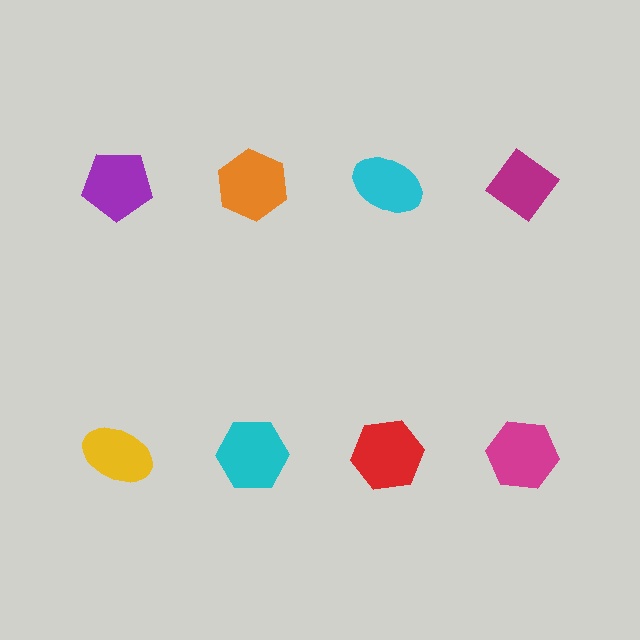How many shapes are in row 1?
4 shapes.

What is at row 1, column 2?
An orange hexagon.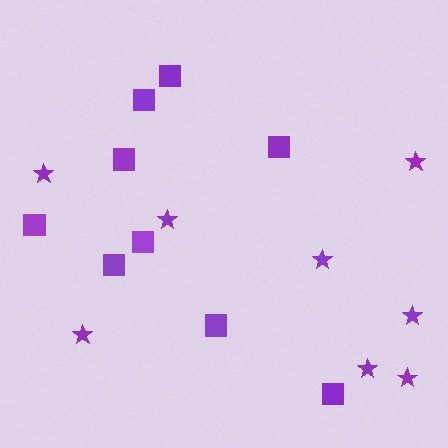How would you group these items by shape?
There are 2 groups: one group of squares (9) and one group of stars (8).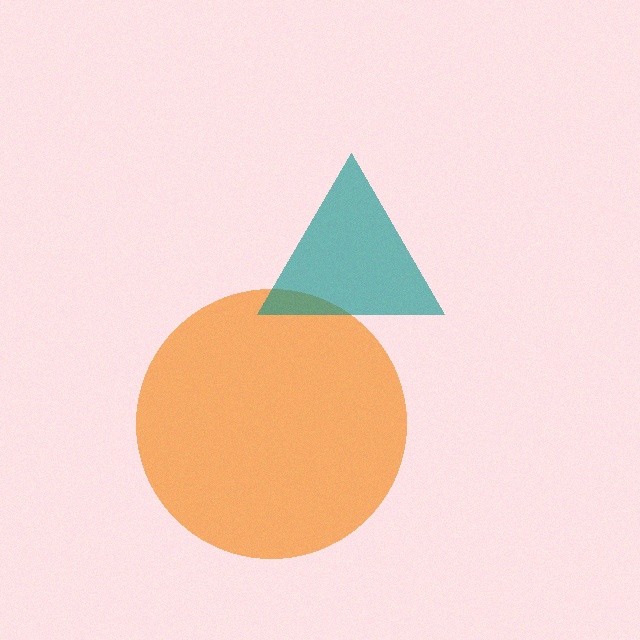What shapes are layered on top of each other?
The layered shapes are: an orange circle, a teal triangle.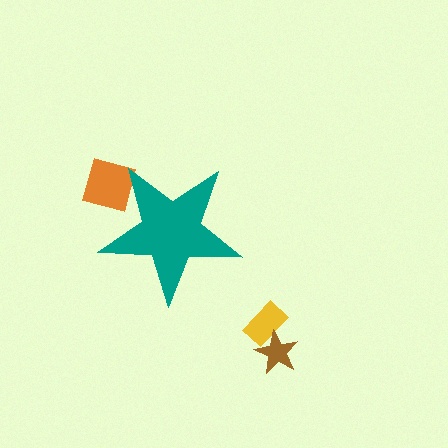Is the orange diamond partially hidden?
Yes, the orange diamond is partially hidden behind the teal star.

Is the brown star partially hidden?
No, the brown star is fully visible.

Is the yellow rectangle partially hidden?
No, the yellow rectangle is fully visible.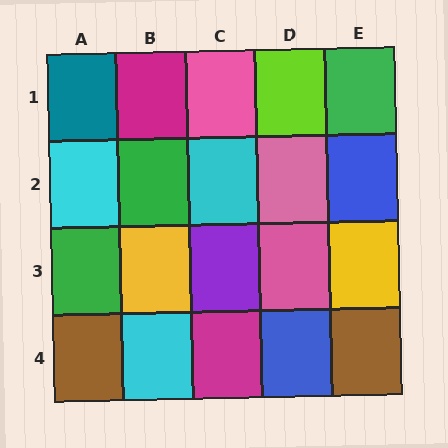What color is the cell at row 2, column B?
Green.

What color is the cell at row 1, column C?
Pink.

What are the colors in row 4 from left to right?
Brown, cyan, magenta, blue, brown.